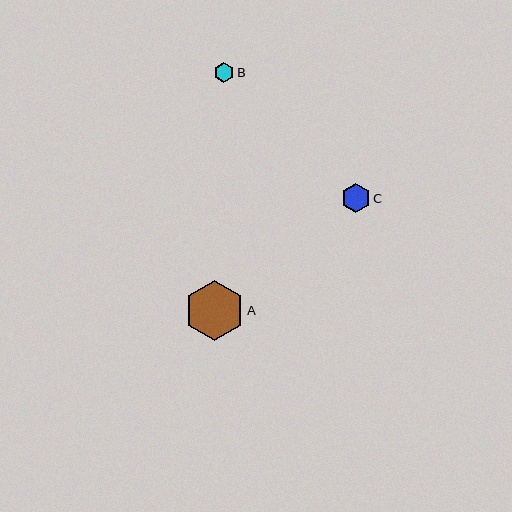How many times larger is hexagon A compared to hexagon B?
Hexagon A is approximately 3.0 times the size of hexagon B.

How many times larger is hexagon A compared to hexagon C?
Hexagon A is approximately 2.1 times the size of hexagon C.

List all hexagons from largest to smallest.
From largest to smallest: A, C, B.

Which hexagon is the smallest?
Hexagon B is the smallest with a size of approximately 20 pixels.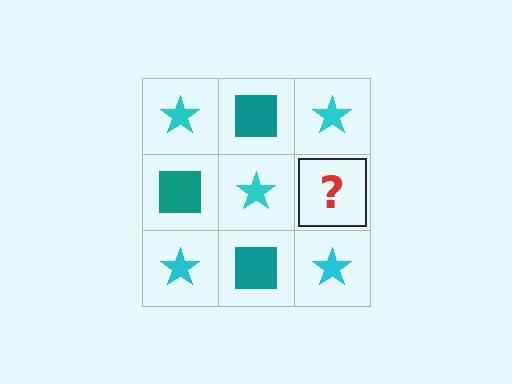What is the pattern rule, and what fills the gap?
The rule is that it alternates cyan star and teal square in a checkerboard pattern. The gap should be filled with a teal square.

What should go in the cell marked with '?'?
The missing cell should contain a teal square.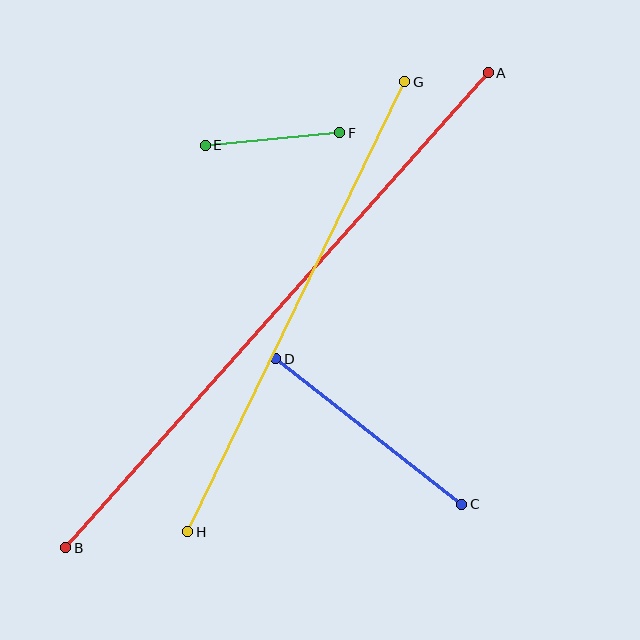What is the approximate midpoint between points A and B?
The midpoint is at approximately (277, 310) pixels.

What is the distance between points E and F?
The distance is approximately 135 pixels.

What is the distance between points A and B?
The distance is approximately 636 pixels.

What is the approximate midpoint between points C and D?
The midpoint is at approximately (369, 431) pixels.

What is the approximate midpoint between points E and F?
The midpoint is at approximately (273, 139) pixels.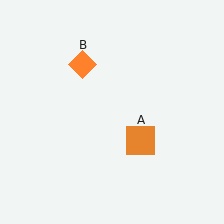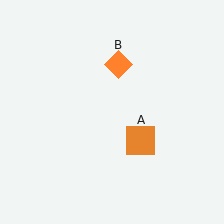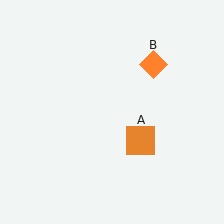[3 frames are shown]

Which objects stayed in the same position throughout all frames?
Orange square (object A) remained stationary.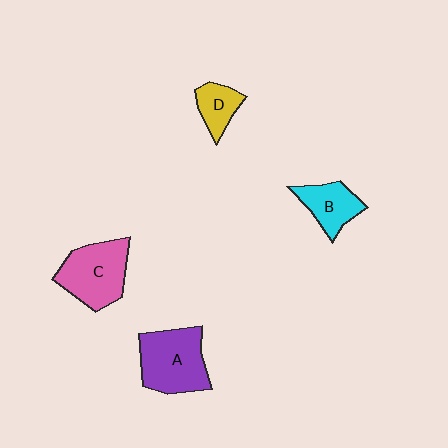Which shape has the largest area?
Shape A (purple).